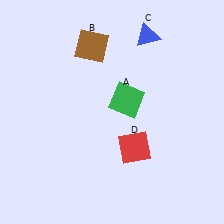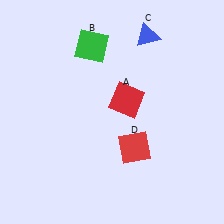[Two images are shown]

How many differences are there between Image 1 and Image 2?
There are 2 differences between the two images.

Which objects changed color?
A changed from green to red. B changed from brown to green.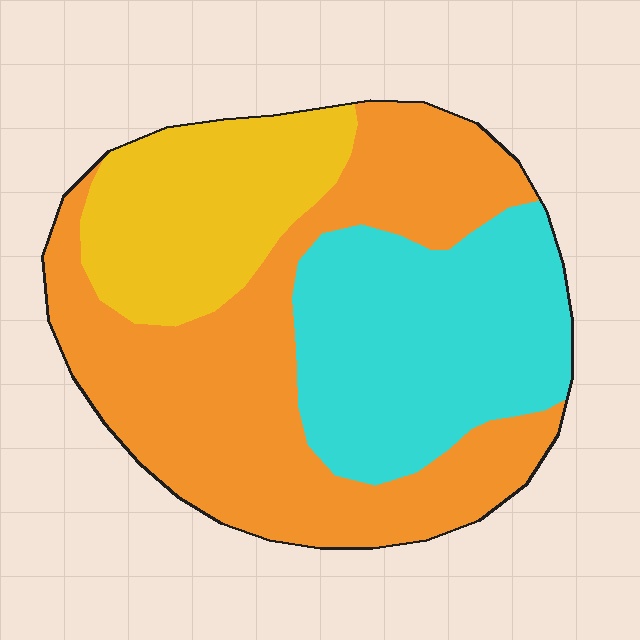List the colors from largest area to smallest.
From largest to smallest: orange, cyan, yellow.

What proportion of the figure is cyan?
Cyan covers about 30% of the figure.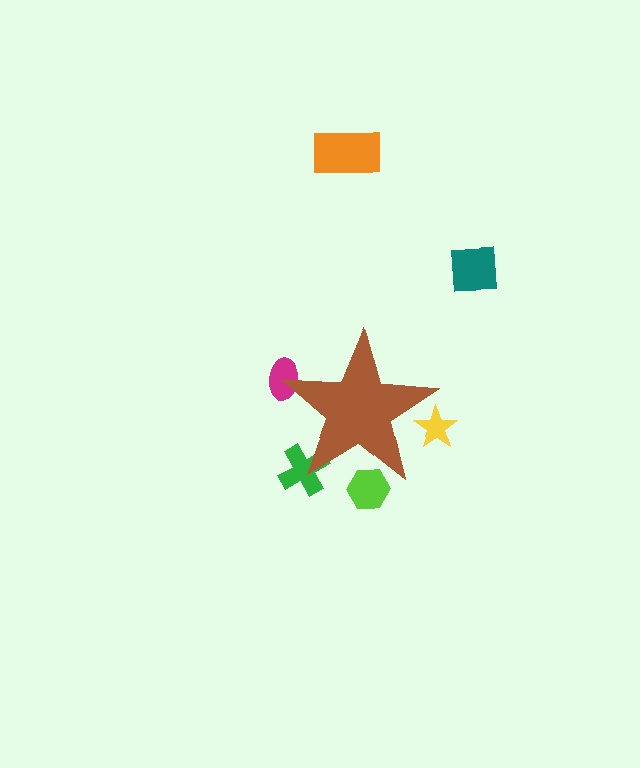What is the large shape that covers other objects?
A brown star.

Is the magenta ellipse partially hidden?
Yes, the magenta ellipse is partially hidden behind the brown star.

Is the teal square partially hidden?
No, the teal square is fully visible.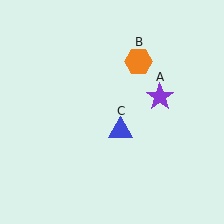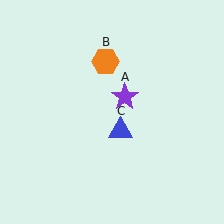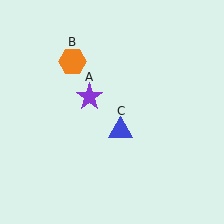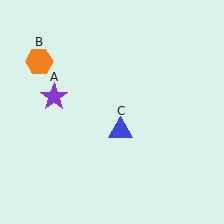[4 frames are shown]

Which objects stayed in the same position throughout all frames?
Blue triangle (object C) remained stationary.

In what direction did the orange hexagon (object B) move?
The orange hexagon (object B) moved left.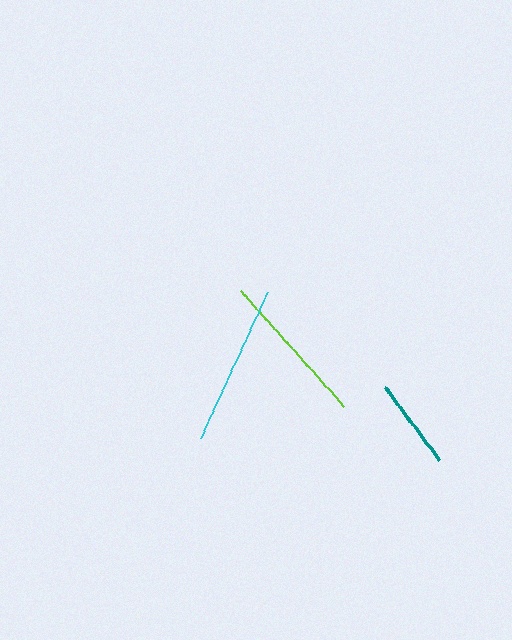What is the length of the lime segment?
The lime segment is approximately 155 pixels long.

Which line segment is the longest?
The cyan line is the longest at approximately 160 pixels.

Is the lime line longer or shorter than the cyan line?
The cyan line is longer than the lime line.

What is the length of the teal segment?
The teal segment is approximately 92 pixels long.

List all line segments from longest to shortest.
From longest to shortest: cyan, lime, teal.